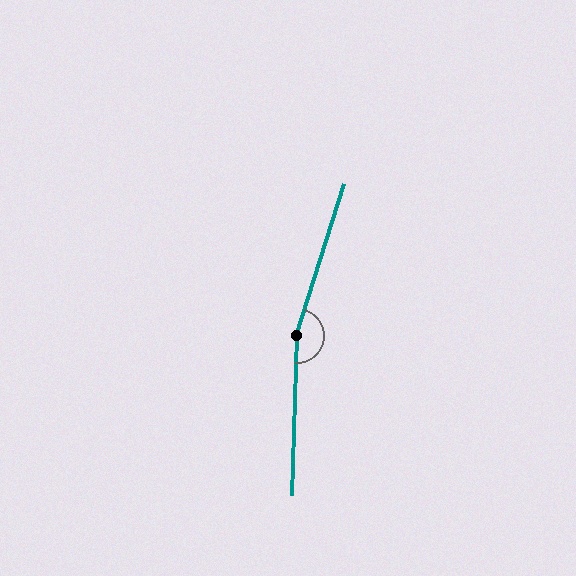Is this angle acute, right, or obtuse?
It is obtuse.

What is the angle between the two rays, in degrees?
Approximately 165 degrees.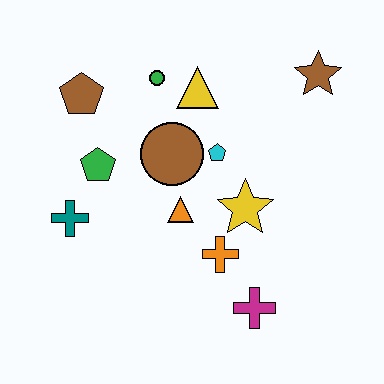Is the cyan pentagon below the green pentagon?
No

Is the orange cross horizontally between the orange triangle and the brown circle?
No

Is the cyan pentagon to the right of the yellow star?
No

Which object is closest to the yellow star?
The orange cross is closest to the yellow star.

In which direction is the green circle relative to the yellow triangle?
The green circle is to the left of the yellow triangle.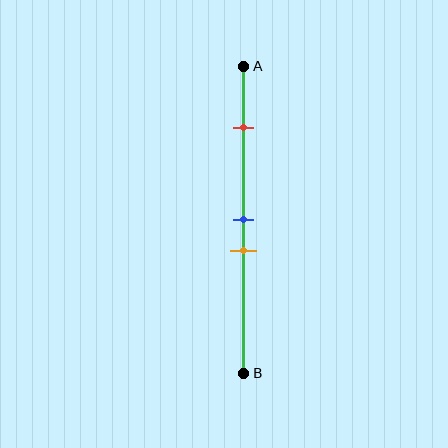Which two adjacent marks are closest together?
The blue and orange marks are the closest adjacent pair.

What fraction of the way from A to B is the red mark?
The red mark is approximately 20% (0.2) of the way from A to B.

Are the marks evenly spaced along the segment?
No, the marks are not evenly spaced.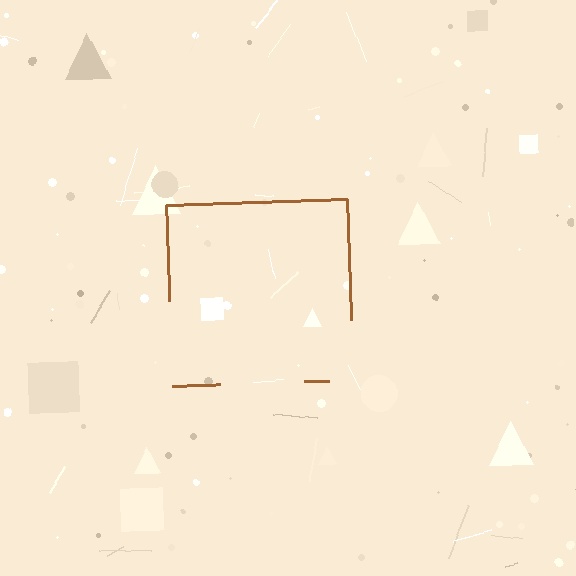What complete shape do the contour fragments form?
The contour fragments form a square.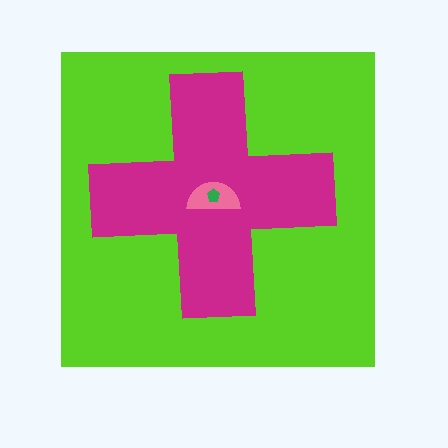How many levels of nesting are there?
4.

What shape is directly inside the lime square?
The magenta cross.